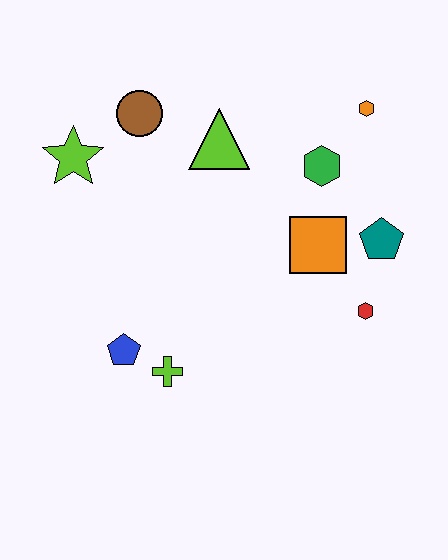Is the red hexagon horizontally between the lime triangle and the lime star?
No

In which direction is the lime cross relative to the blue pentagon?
The lime cross is to the right of the blue pentagon.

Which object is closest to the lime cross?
The blue pentagon is closest to the lime cross.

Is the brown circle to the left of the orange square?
Yes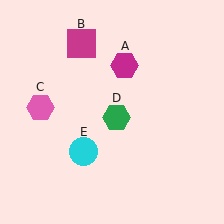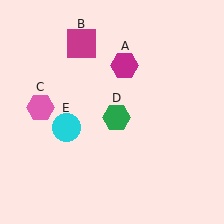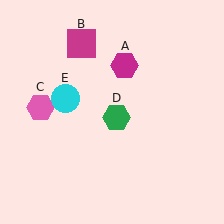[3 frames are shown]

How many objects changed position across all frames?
1 object changed position: cyan circle (object E).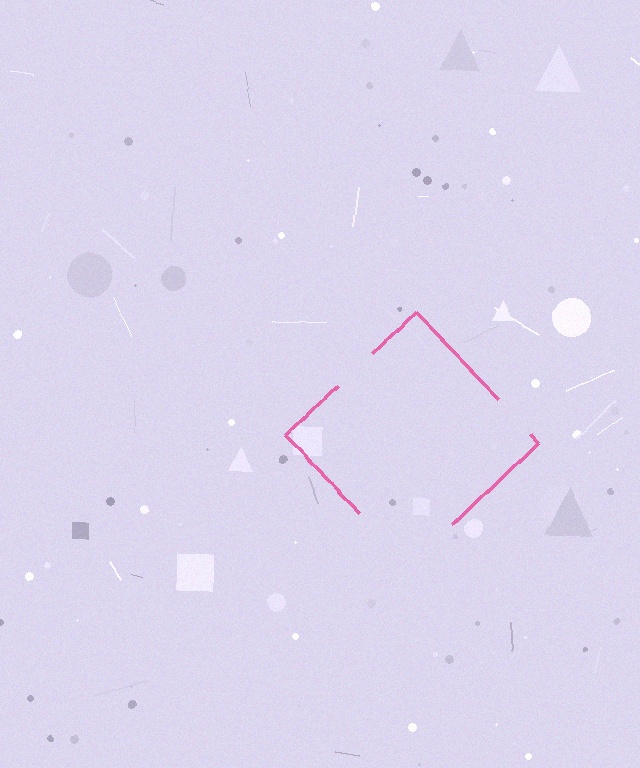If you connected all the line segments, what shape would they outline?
They would outline a diamond.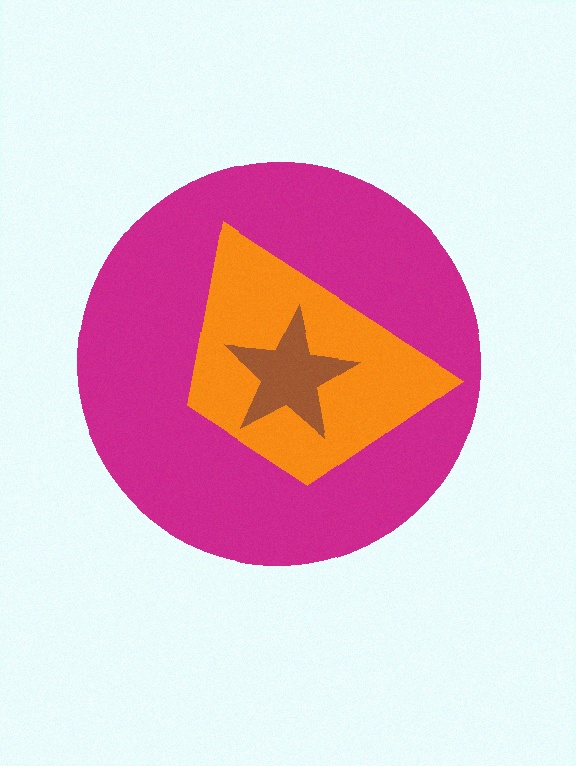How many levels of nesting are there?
3.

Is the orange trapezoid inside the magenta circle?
Yes.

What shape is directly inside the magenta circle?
The orange trapezoid.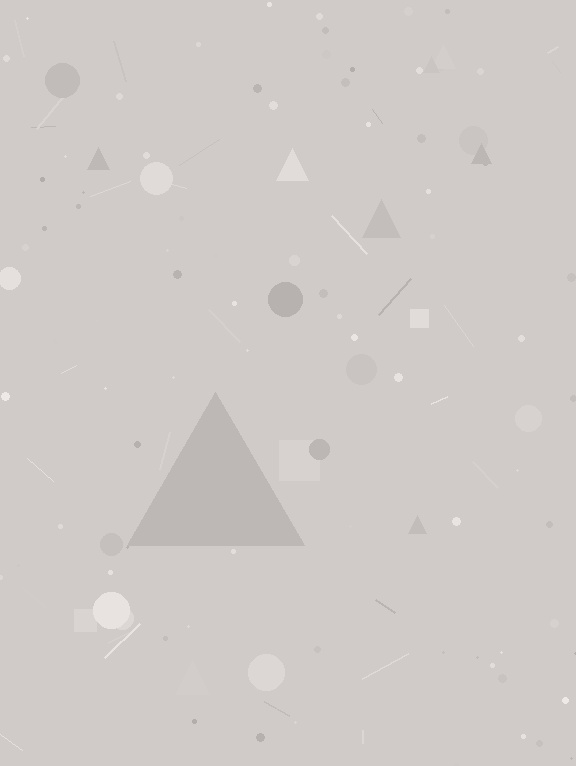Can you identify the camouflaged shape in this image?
The camouflaged shape is a triangle.